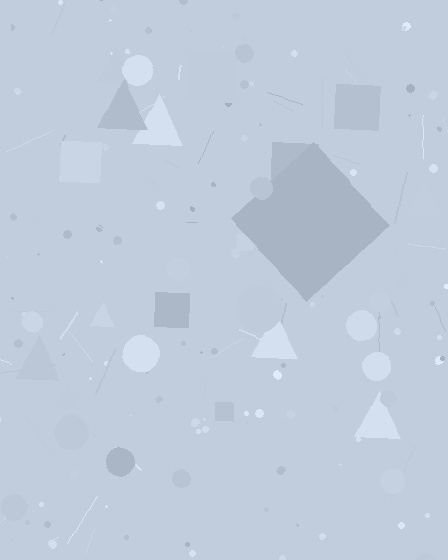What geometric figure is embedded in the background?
A diamond is embedded in the background.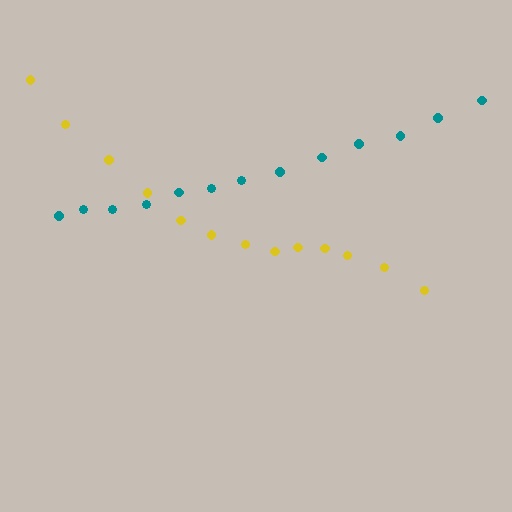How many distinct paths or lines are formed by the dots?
There are 2 distinct paths.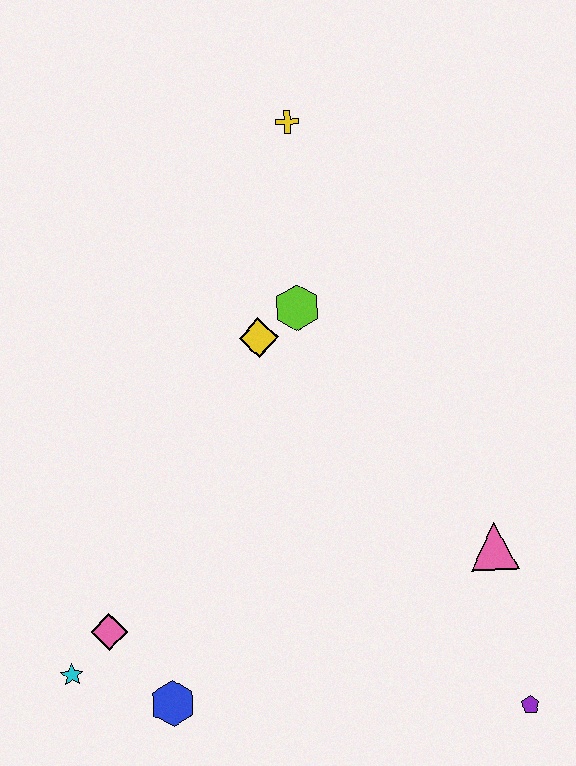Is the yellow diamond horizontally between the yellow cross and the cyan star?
Yes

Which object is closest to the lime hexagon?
The yellow diamond is closest to the lime hexagon.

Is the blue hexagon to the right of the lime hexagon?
No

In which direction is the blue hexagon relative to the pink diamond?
The blue hexagon is below the pink diamond.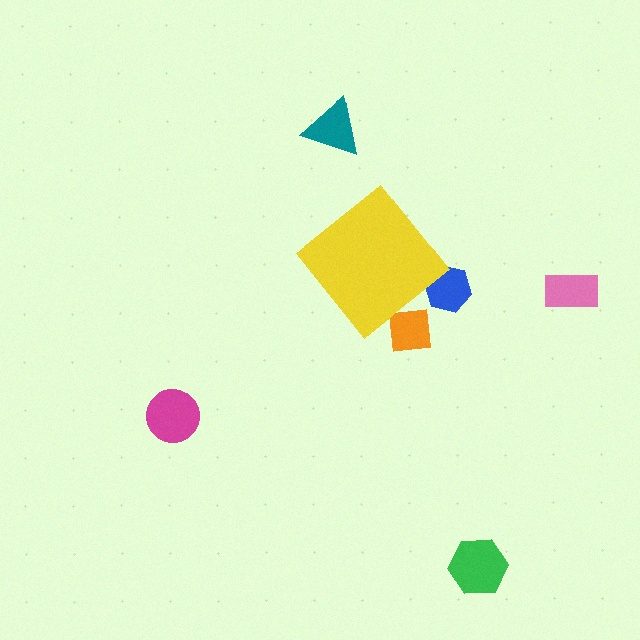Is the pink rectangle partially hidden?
No, the pink rectangle is fully visible.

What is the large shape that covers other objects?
A yellow diamond.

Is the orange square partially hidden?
Yes, the orange square is partially hidden behind the yellow diamond.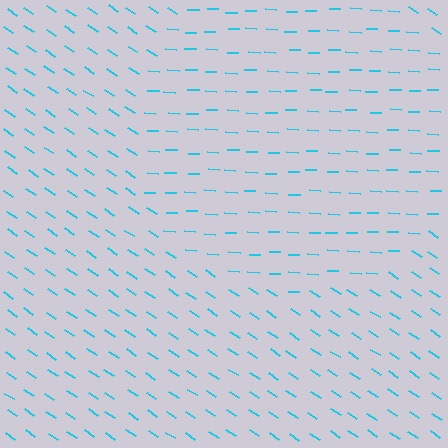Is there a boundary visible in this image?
Yes, there is a texture boundary formed by a change in line orientation.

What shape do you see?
I see a circle.